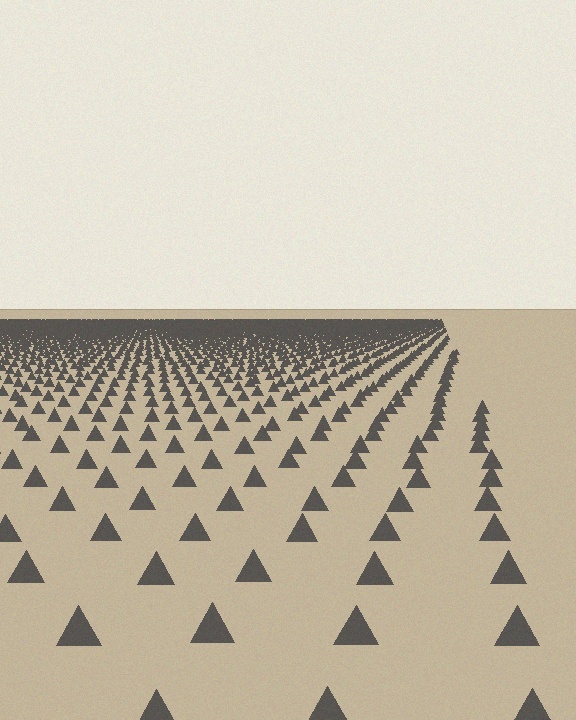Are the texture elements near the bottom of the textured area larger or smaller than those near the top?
Larger. Near the bottom, elements are closer to the viewer and appear at a bigger on-screen size.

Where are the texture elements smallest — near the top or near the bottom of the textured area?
Near the top.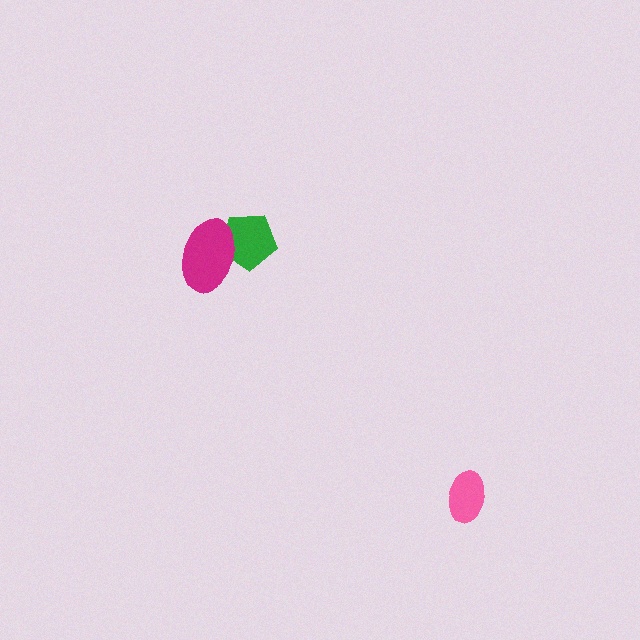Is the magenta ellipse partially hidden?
No, no other shape covers it.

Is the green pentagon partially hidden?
Yes, it is partially covered by another shape.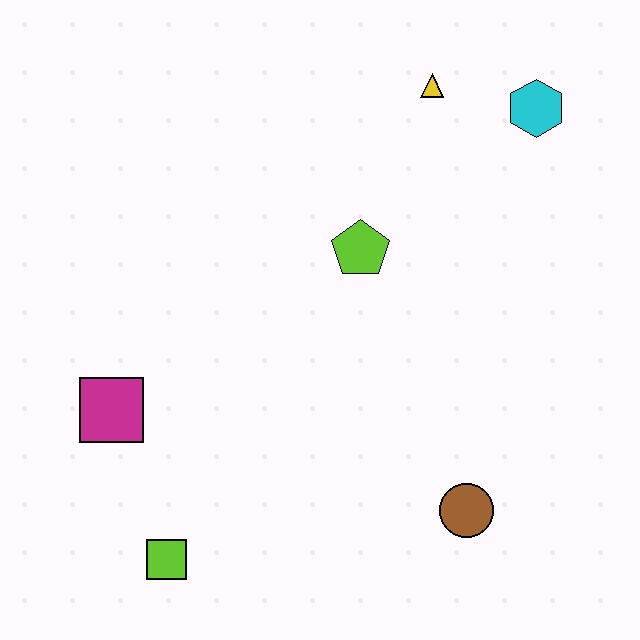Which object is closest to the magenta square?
The lime square is closest to the magenta square.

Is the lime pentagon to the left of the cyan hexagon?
Yes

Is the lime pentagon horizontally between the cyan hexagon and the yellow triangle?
No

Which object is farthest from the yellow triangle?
The lime square is farthest from the yellow triangle.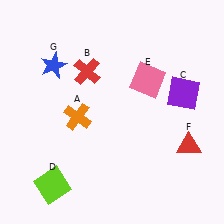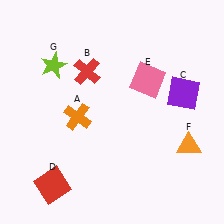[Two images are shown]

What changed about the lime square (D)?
In Image 1, D is lime. In Image 2, it changed to red.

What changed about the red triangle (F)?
In Image 1, F is red. In Image 2, it changed to orange.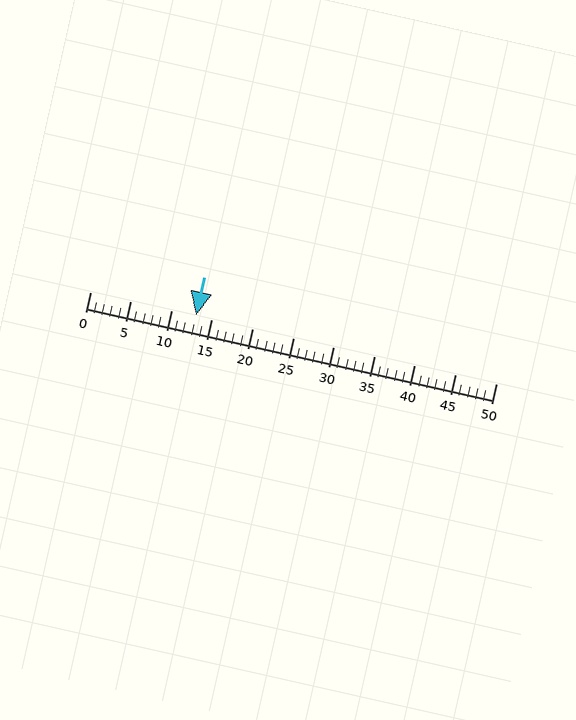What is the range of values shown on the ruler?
The ruler shows values from 0 to 50.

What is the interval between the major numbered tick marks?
The major tick marks are spaced 5 units apart.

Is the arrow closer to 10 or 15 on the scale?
The arrow is closer to 15.